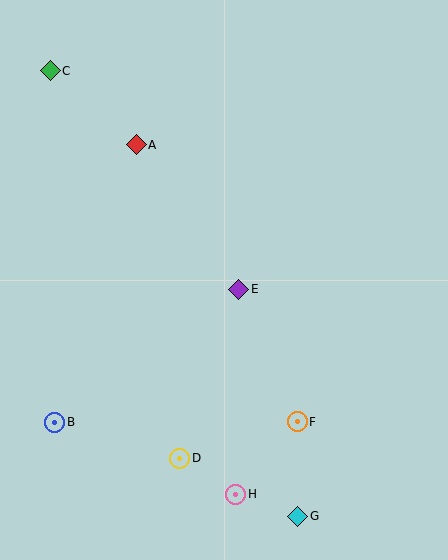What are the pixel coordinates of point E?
Point E is at (239, 289).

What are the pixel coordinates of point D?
Point D is at (180, 458).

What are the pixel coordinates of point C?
Point C is at (50, 71).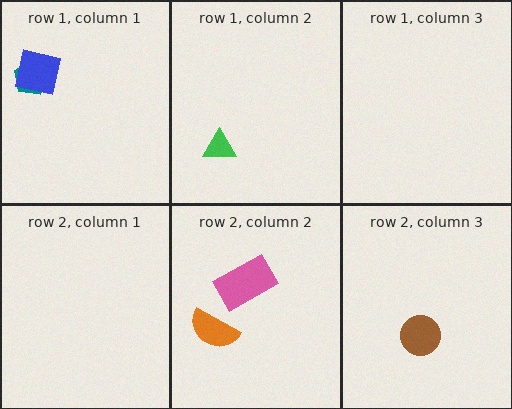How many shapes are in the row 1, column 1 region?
2.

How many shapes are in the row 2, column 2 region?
2.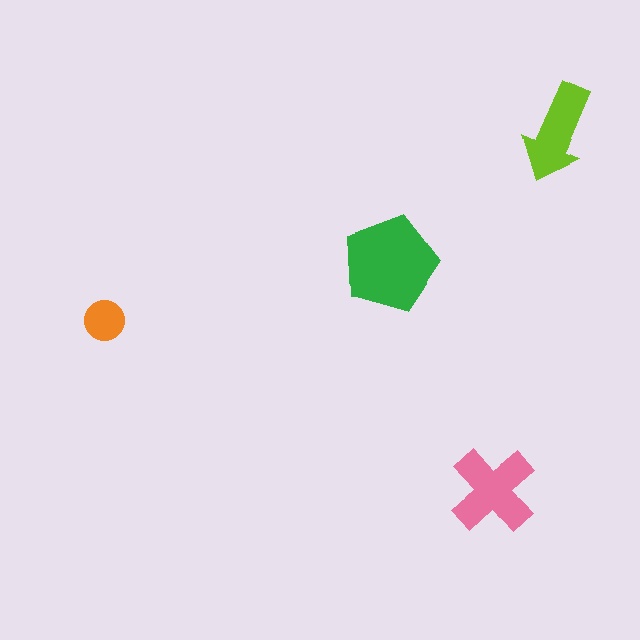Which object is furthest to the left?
The orange circle is leftmost.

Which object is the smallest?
The orange circle.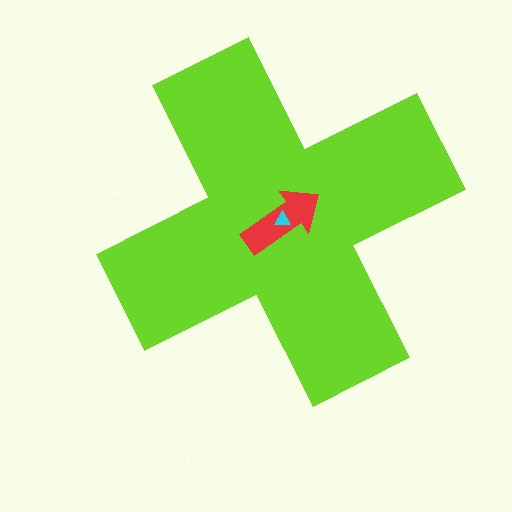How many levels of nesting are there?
3.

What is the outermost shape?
The lime cross.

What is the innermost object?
The cyan triangle.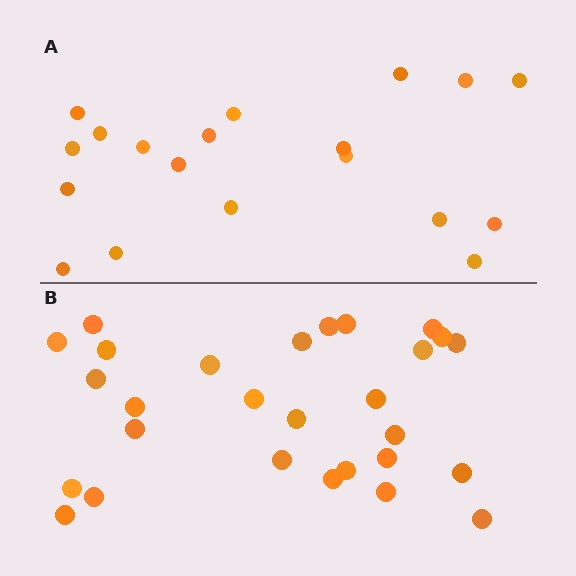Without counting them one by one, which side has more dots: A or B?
Region B (the bottom region) has more dots.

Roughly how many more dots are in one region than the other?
Region B has roughly 8 or so more dots than region A.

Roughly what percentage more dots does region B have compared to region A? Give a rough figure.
About 45% more.